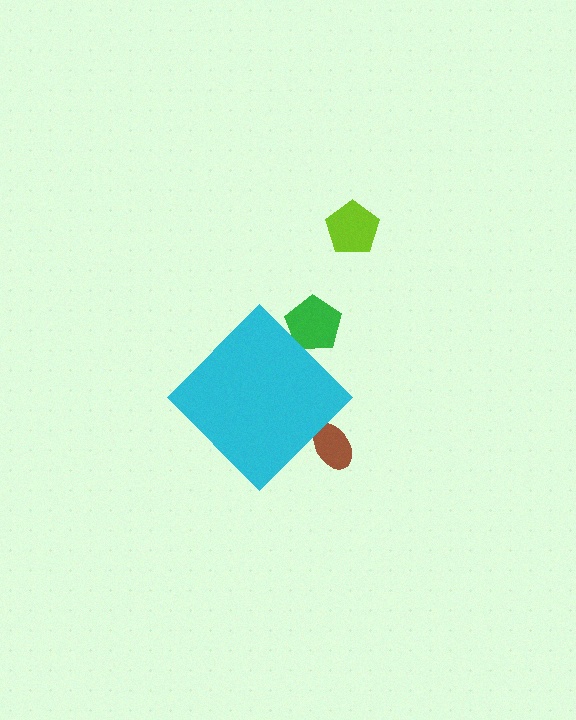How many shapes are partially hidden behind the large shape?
2 shapes are partially hidden.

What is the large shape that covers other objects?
A cyan diamond.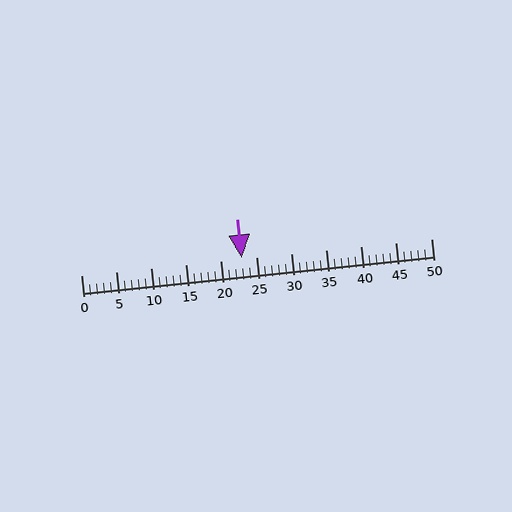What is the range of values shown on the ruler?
The ruler shows values from 0 to 50.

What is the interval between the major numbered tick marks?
The major tick marks are spaced 5 units apart.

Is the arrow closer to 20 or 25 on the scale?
The arrow is closer to 25.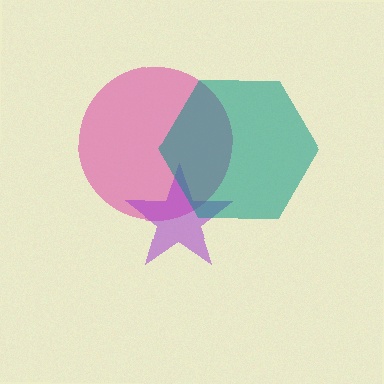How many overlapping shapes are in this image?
There are 3 overlapping shapes in the image.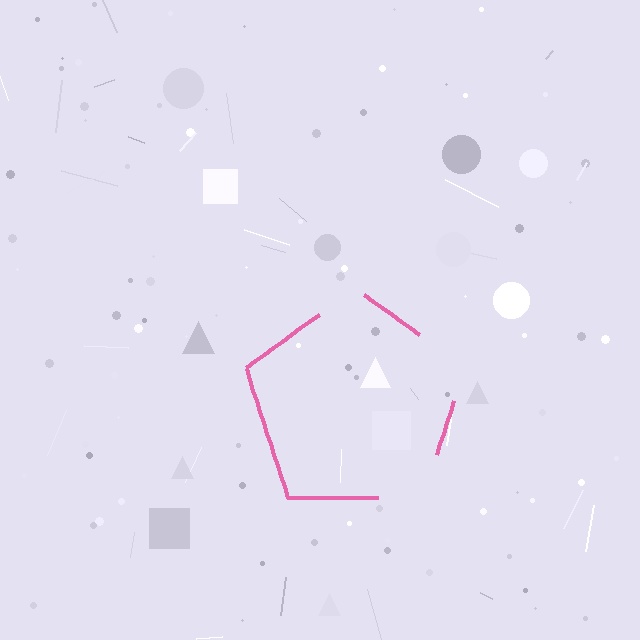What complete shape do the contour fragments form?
The contour fragments form a pentagon.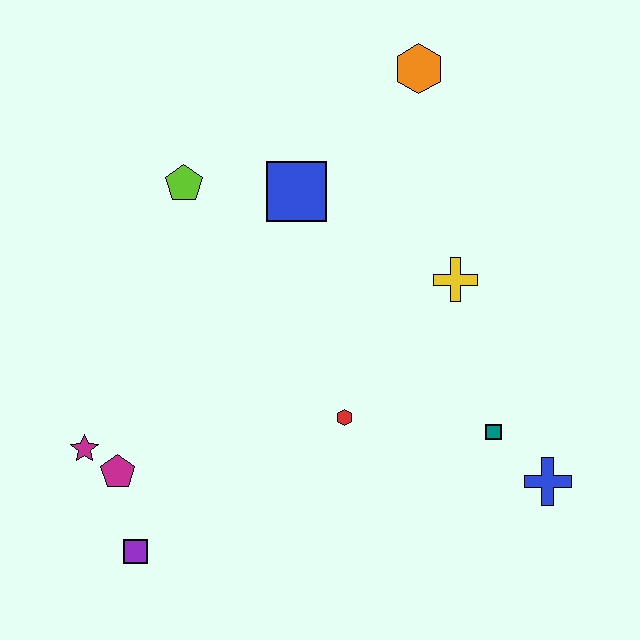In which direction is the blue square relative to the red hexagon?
The blue square is above the red hexagon.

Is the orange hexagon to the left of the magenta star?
No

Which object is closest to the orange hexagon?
The blue square is closest to the orange hexagon.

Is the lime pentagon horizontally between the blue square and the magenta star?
Yes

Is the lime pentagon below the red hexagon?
No